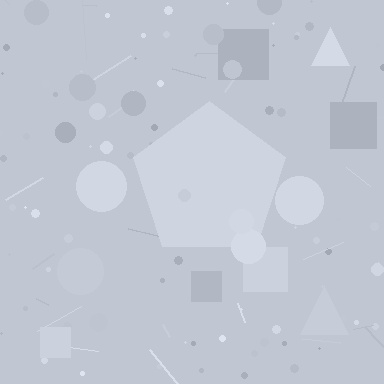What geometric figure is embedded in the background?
A pentagon is embedded in the background.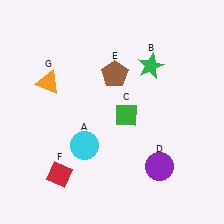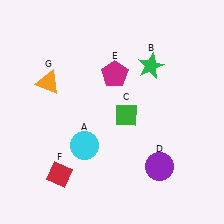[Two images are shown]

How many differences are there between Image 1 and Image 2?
There is 1 difference between the two images.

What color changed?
The pentagon (E) changed from brown in Image 1 to magenta in Image 2.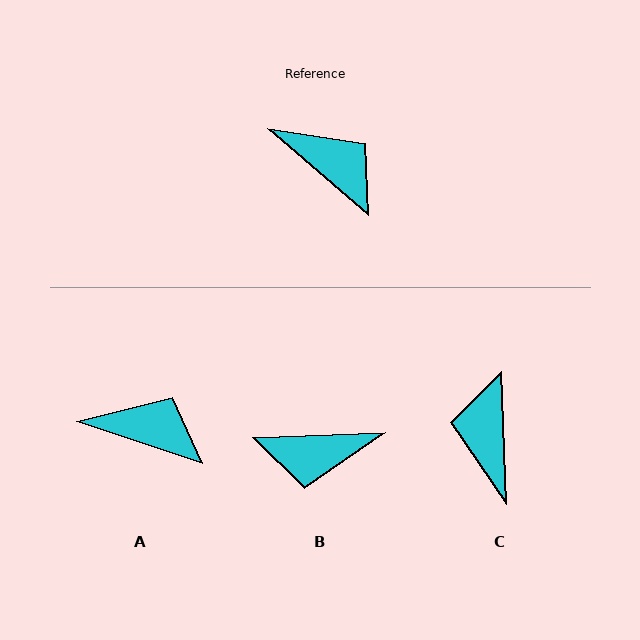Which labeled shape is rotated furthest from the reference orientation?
B, about 137 degrees away.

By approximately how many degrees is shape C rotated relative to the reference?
Approximately 133 degrees counter-clockwise.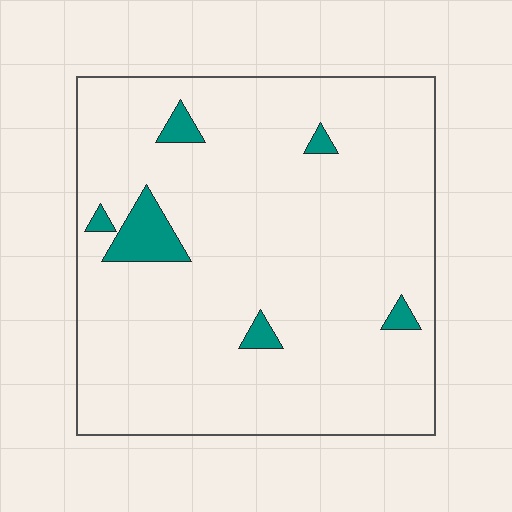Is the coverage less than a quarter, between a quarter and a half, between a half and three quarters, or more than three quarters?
Less than a quarter.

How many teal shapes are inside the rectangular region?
6.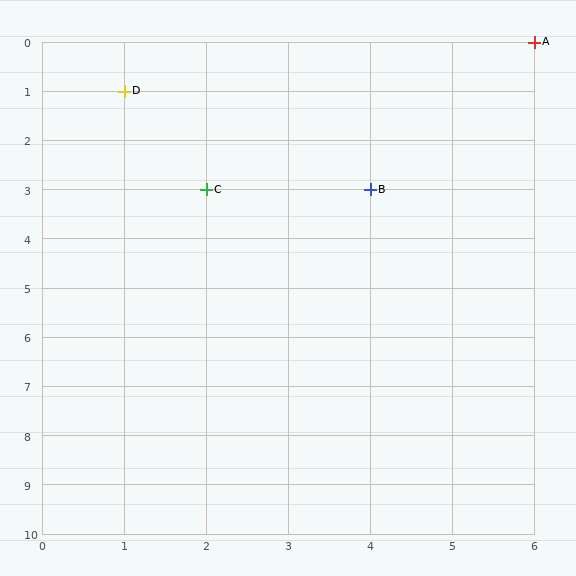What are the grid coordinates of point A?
Point A is at grid coordinates (6, 0).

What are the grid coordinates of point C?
Point C is at grid coordinates (2, 3).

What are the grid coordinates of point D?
Point D is at grid coordinates (1, 1).